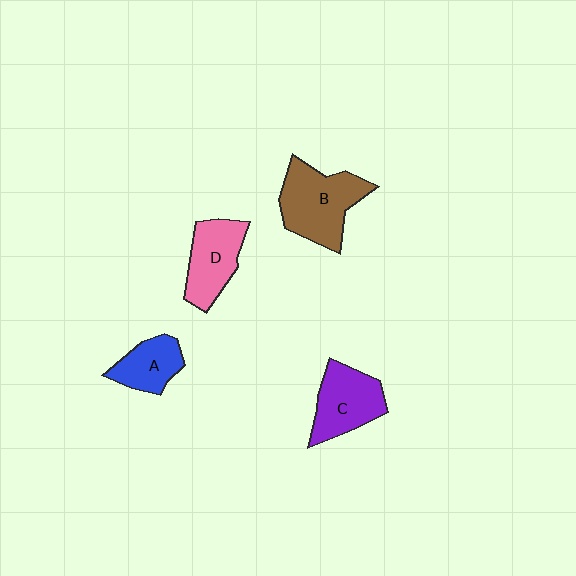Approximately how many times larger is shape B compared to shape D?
Approximately 1.3 times.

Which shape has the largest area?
Shape B (brown).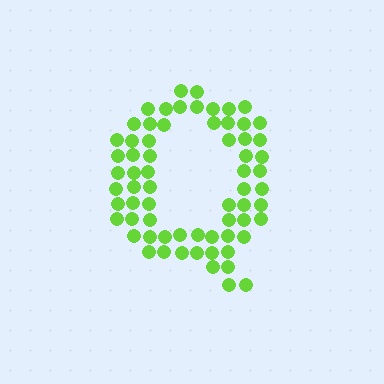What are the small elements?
The small elements are circles.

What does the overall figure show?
The overall figure shows the letter Q.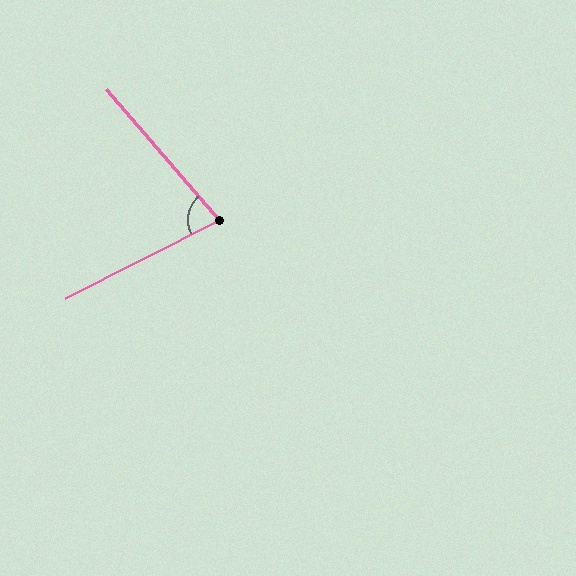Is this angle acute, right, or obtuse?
It is acute.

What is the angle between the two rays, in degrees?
Approximately 76 degrees.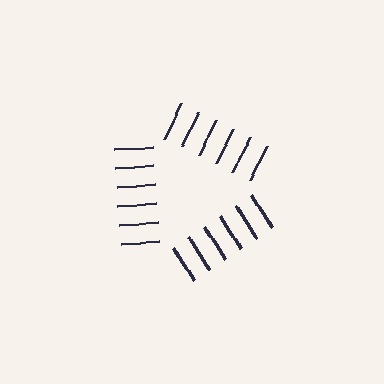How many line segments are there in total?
18 — 6 along each of the 3 edges.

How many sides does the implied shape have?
3 sides — the line-ends trace a triangle.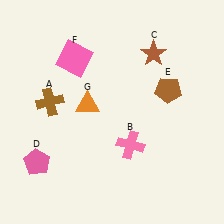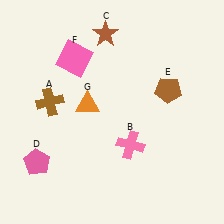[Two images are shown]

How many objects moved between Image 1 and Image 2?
1 object moved between the two images.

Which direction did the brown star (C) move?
The brown star (C) moved left.